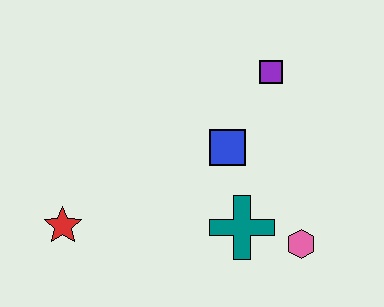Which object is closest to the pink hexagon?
The teal cross is closest to the pink hexagon.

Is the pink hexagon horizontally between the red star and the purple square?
No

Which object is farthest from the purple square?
The red star is farthest from the purple square.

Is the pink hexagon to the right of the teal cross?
Yes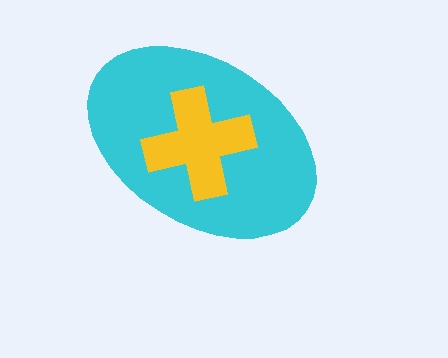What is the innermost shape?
The yellow cross.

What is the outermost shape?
The cyan ellipse.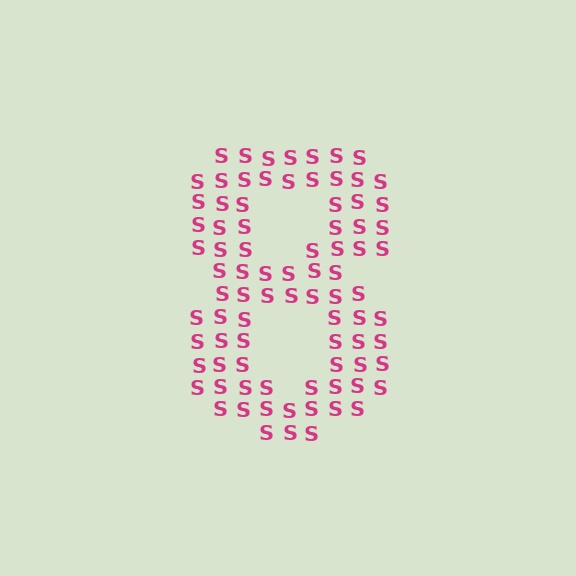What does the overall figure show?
The overall figure shows the digit 8.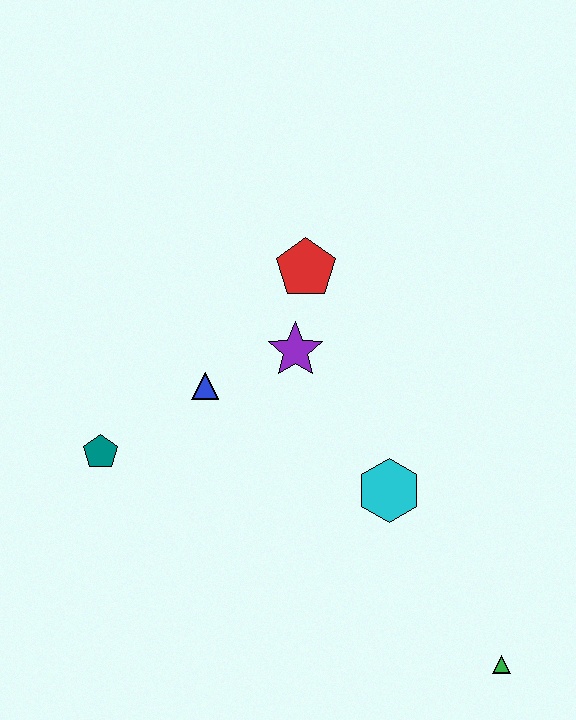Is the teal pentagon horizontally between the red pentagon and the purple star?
No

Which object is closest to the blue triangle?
The purple star is closest to the blue triangle.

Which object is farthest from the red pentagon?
The green triangle is farthest from the red pentagon.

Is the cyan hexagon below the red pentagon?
Yes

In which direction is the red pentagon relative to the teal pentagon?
The red pentagon is to the right of the teal pentagon.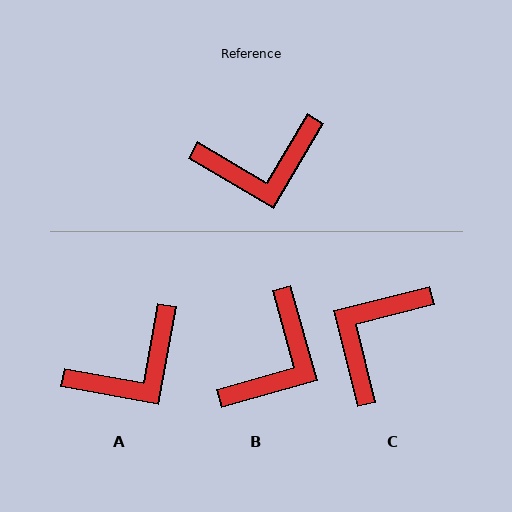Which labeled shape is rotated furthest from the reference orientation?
C, about 136 degrees away.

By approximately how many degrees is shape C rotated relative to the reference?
Approximately 136 degrees clockwise.